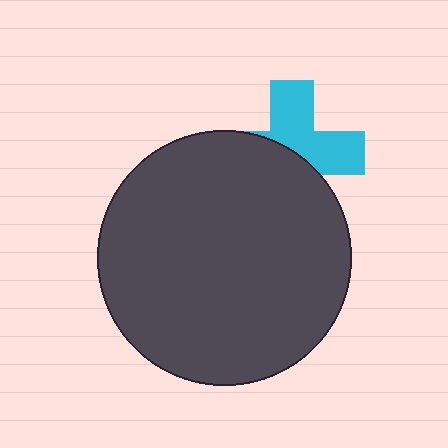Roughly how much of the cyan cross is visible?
About half of it is visible (roughly 50%).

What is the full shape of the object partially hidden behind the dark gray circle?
The partially hidden object is a cyan cross.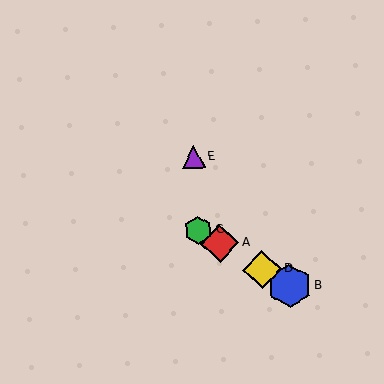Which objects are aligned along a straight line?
Objects A, B, C, D are aligned along a straight line.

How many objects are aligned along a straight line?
4 objects (A, B, C, D) are aligned along a straight line.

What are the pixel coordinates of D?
Object D is at (262, 269).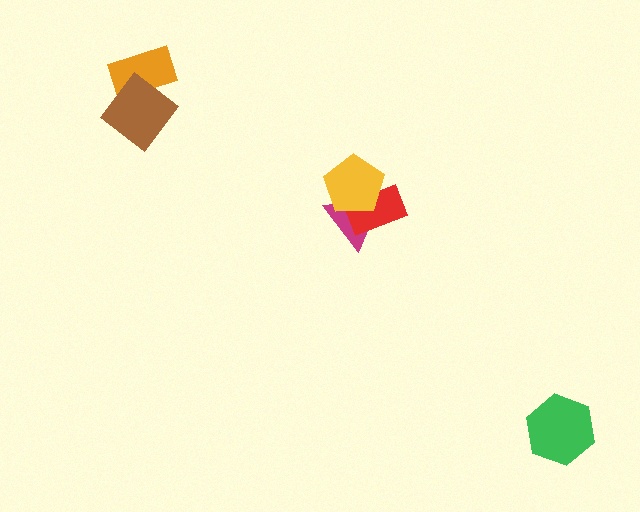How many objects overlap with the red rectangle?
2 objects overlap with the red rectangle.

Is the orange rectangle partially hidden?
Yes, it is partially covered by another shape.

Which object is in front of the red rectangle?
The yellow pentagon is in front of the red rectangle.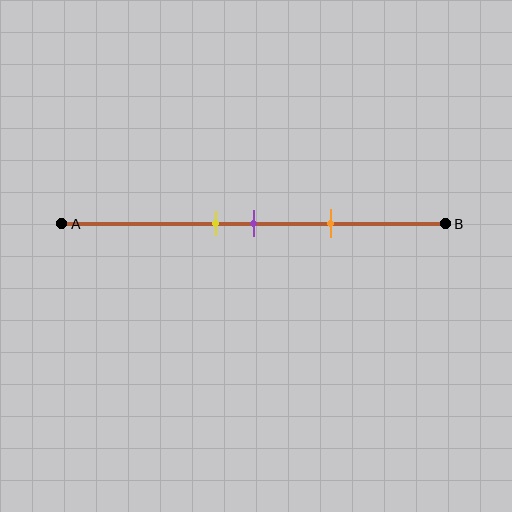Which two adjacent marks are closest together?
The yellow and purple marks are the closest adjacent pair.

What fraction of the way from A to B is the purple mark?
The purple mark is approximately 50% (0.5) of the way from A to B.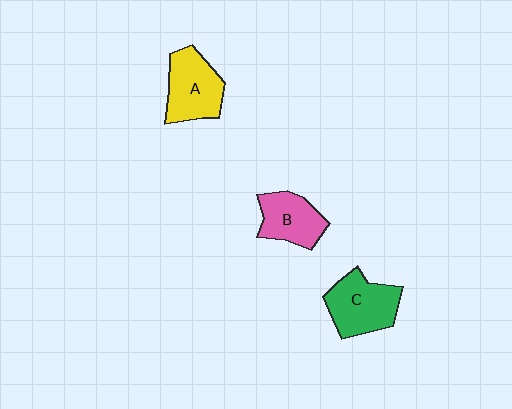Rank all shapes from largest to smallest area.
From largest to smallest: C (green), A (yellow), B (pink).